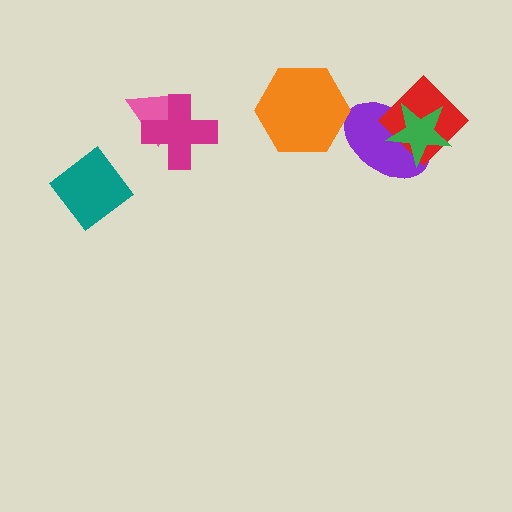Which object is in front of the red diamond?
The green star is in front of the red diamond.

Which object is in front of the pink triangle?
The magenta cross is in front of the pink triangle.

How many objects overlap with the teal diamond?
0 objects overlap with the teal diamond.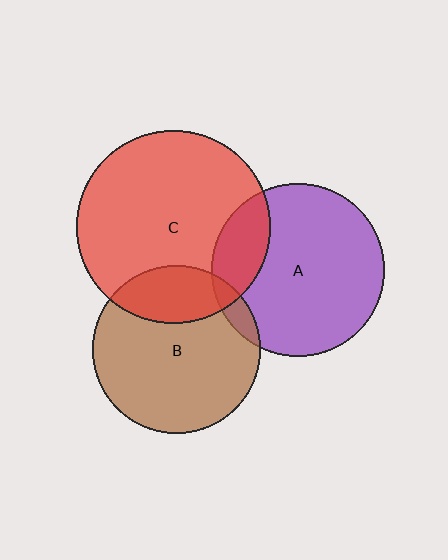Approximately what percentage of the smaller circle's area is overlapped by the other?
Approximately 20%.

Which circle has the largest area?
Circle C (red).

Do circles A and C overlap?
Yes.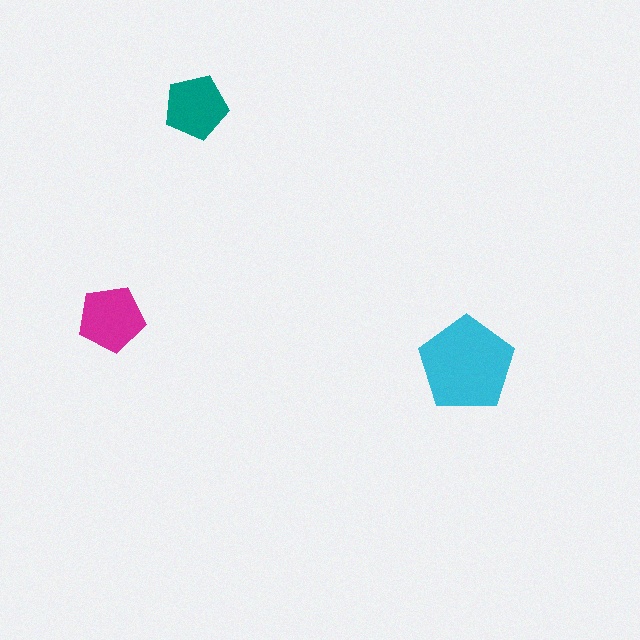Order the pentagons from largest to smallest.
the cyan one, the magenta one, the teal one.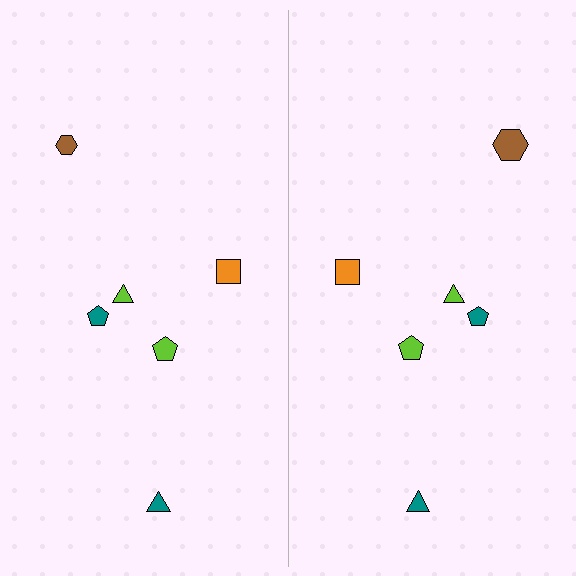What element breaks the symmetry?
The brown hexagon on the right side has a different size than its mirror counterpart.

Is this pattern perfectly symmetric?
No, the pattern is not perfectly symmetric. The brown hexagon on the right side has a different size than its mirror counterpart.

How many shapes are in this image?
There are 12 shapes in this image.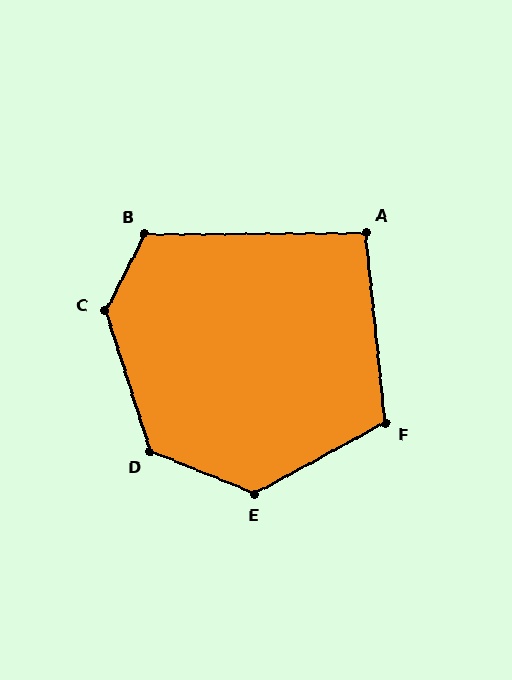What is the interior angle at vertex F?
Approximately 112 degrees (obtuse).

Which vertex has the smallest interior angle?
A, at approximately 95 degrees.